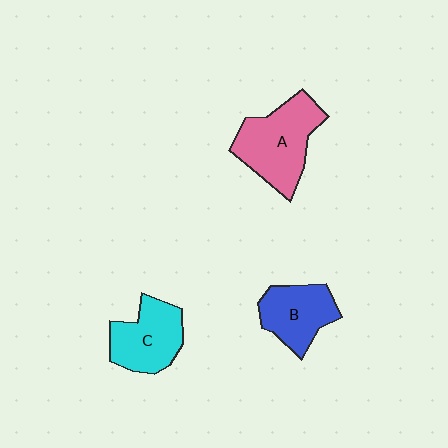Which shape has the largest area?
Shape A (pink).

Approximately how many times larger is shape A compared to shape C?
Approximately 1.3 times.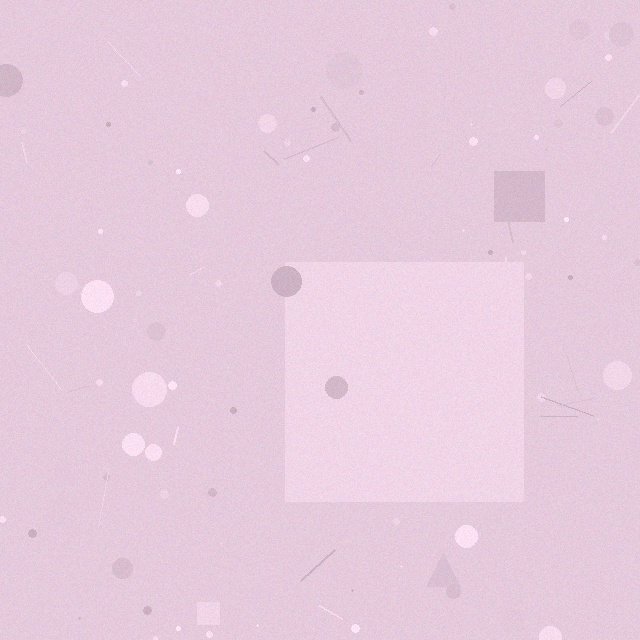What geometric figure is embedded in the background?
A square is embedded in the background.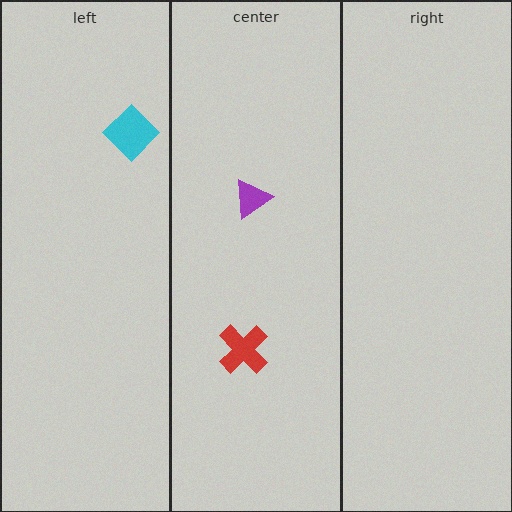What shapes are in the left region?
The cyan diamond.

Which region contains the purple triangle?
The center region.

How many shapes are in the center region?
2.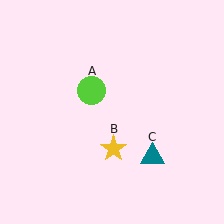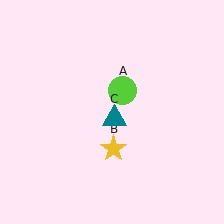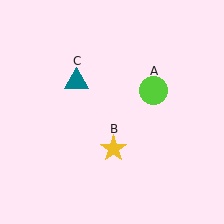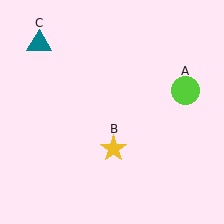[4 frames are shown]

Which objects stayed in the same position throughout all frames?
Yellow star (object B) remained stationary.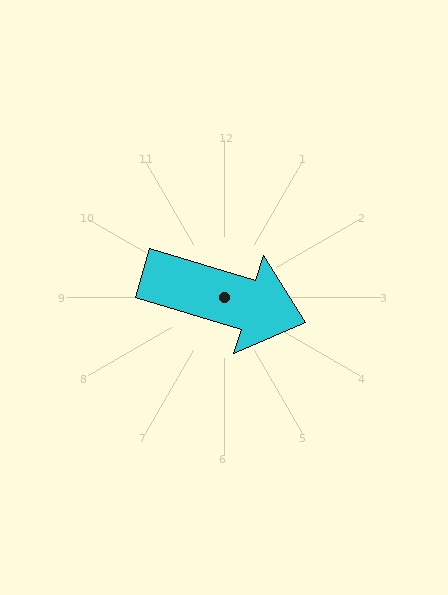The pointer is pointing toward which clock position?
Roughly 4 o'clock.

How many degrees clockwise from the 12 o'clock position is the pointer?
Approximately 107 degrees.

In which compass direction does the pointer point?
East.